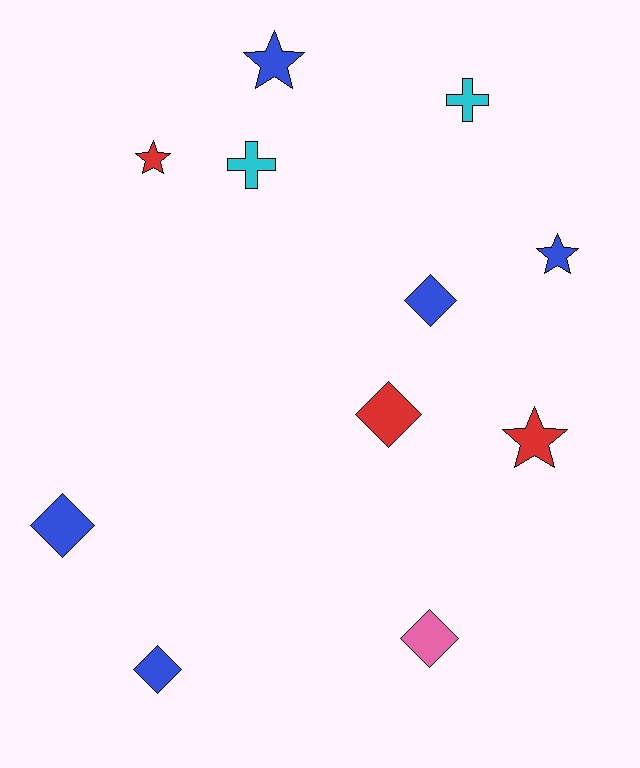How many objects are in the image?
There are 11 objects.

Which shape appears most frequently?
Diamond, with 5 objects.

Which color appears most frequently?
Blue, with 5 objects.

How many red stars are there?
There are 2 red stars.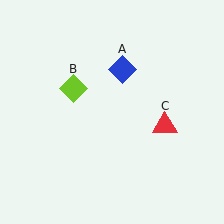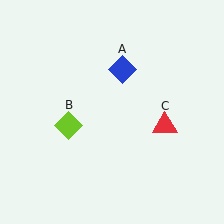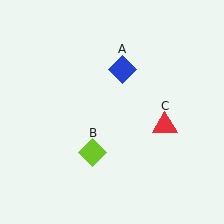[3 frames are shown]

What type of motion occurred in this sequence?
The lime diamond (object B) rotated counterclockwise around the center of the scene.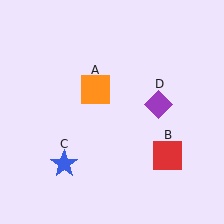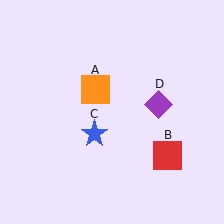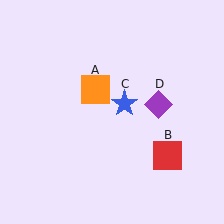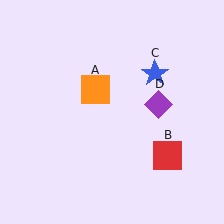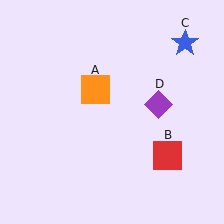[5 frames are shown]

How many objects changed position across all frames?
1 object changed position: blue star (object C).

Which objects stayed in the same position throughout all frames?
Orange square (object A) and red square (object B) and purple diamond (object D) remained stationary.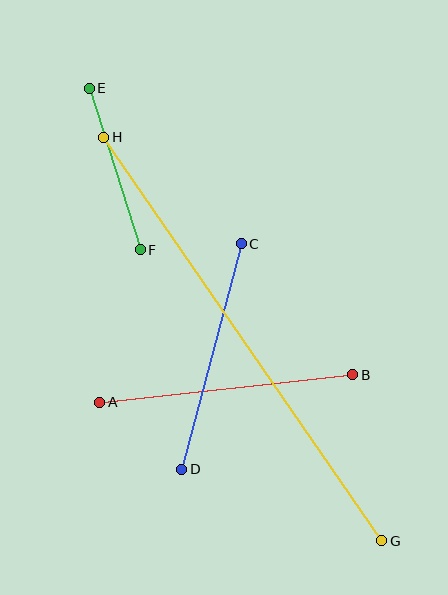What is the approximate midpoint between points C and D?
The midpoint is at approximately (212, 357) pixels.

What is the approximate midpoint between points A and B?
The midpoint is at approximately (226, 389) pixels.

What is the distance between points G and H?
The distance is approximately 490 pixels.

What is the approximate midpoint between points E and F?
The midpoint is at approximately (115, 169) pixels.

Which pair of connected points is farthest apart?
Points G and H are farthest apart.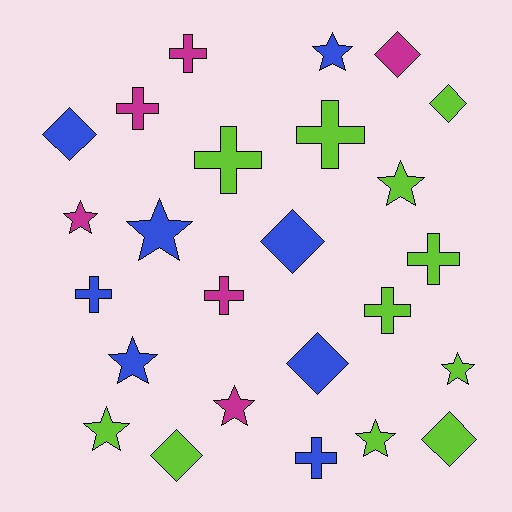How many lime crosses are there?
There are 4 lime crosses.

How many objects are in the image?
There are 25 objects.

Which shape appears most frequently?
Cross, with 9 objects.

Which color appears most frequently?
Lime, with 11 objects.